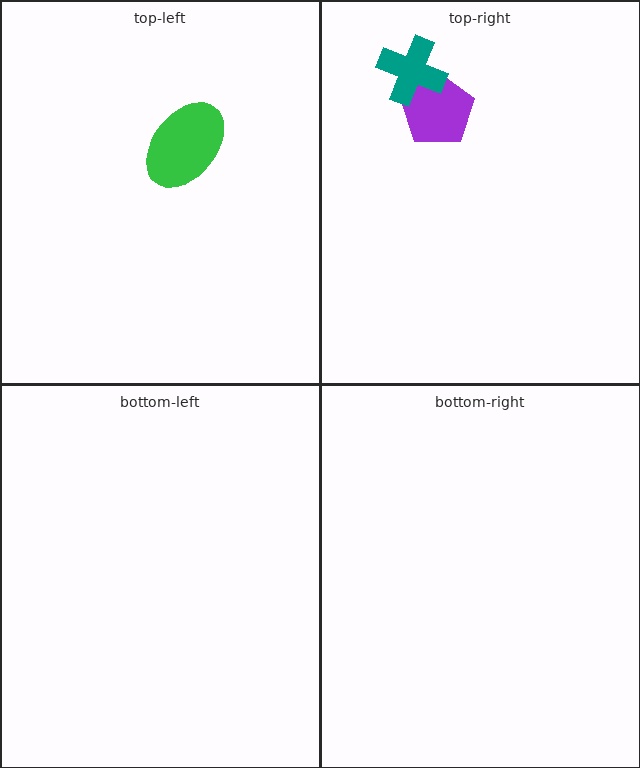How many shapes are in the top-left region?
1.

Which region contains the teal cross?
The top-right region.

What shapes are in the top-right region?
The purple pentagon, the teal cross.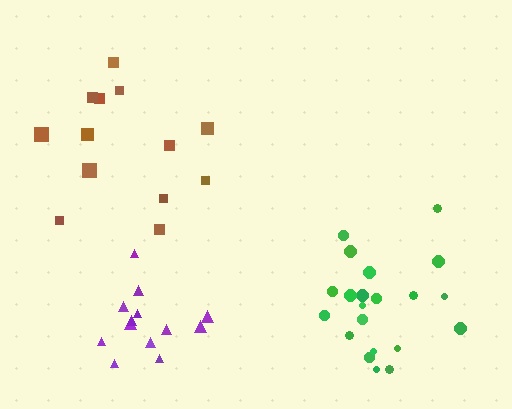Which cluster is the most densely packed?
Purple.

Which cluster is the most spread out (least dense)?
Brown.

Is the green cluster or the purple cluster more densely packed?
Purple.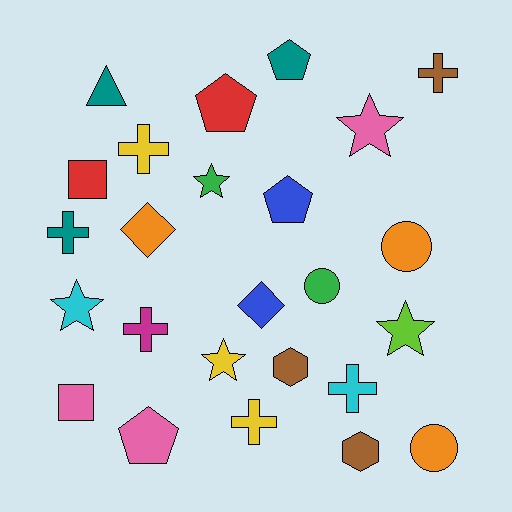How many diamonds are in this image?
There are 2 diamonds.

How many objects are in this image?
There are 25 objects.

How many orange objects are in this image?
There are 3 orange objects.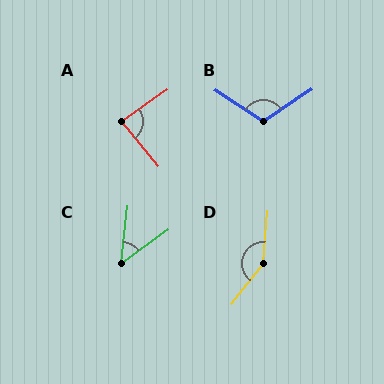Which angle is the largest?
D, at approximately 147 degrees.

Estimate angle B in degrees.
Approximately 113 degrees.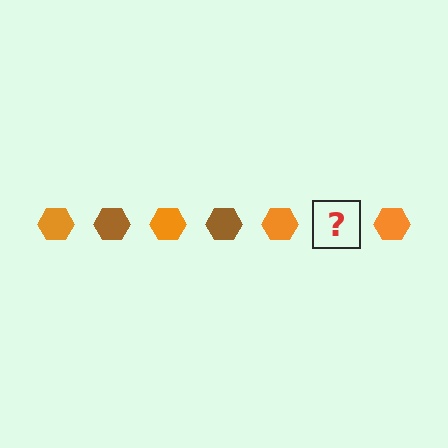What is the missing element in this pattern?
The missing element is a brown hexagon.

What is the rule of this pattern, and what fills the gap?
The rule is that the pattern cycles through orange, brown hexagons. The gap should be filled with a brown hexagon.